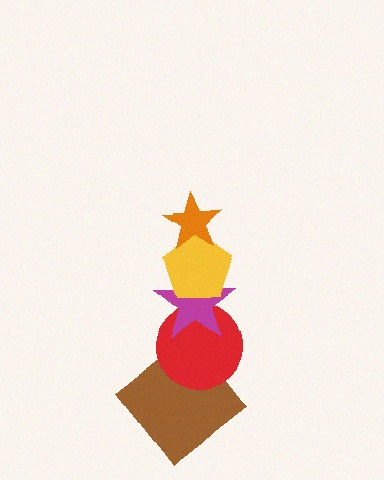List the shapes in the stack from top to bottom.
From top to bottom: the orange star, the yellow pentagon, the magenta star, the red circle, the brown diamond.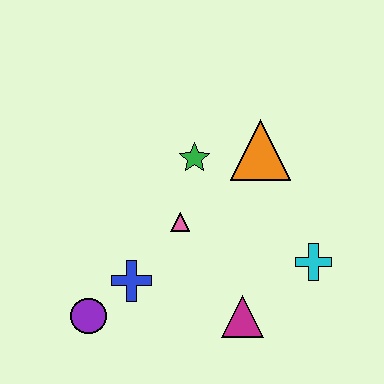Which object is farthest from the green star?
The purple circle is farthest from the green star.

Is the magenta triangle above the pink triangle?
No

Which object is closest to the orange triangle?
The green star is closest to the orange triangle.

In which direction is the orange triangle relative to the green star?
The orange triangle is to the right of the green star.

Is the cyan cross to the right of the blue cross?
Yes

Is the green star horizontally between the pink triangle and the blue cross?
No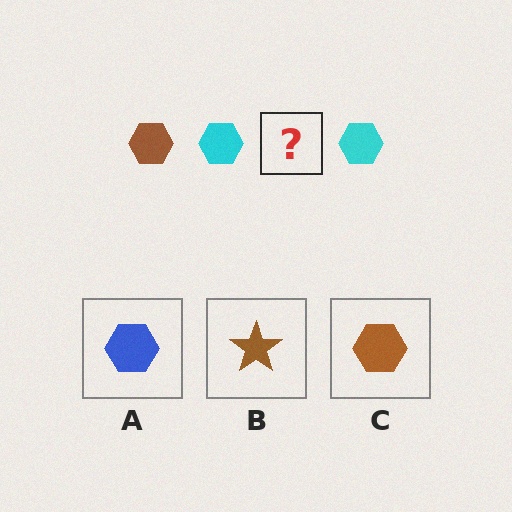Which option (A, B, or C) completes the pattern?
C.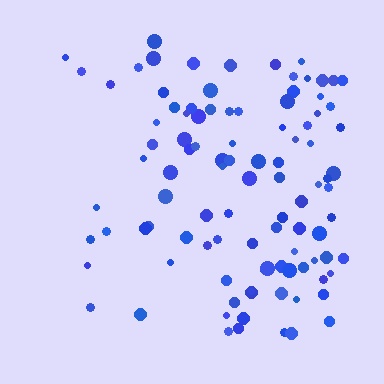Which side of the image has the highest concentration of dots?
The right.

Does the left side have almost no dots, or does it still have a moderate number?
Still a moderate number, just noticeably fewer than the right.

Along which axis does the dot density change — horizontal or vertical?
Horizontal.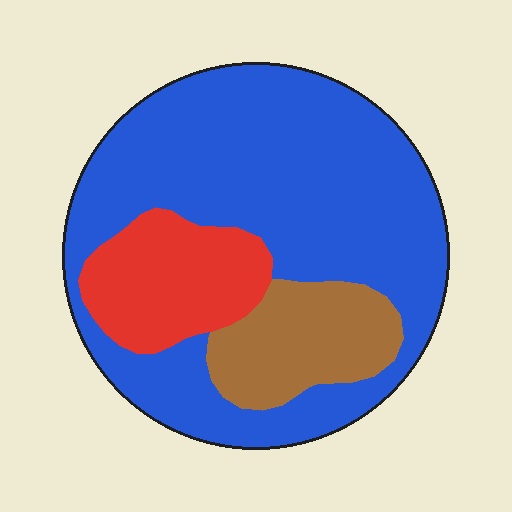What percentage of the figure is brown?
Brown takes up about one sixth (1/6) of the figure.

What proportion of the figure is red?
Red covers around 15% of the figure.